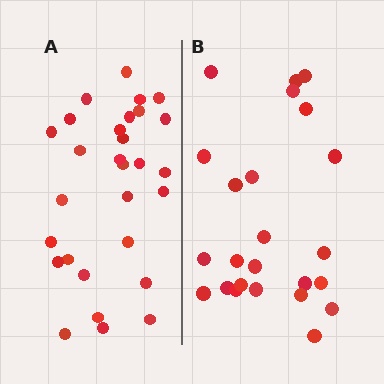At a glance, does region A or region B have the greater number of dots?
Region A (the left region) has more dots.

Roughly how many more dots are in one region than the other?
Region A has about 5 more dots than region B.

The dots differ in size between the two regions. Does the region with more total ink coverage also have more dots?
No. Region B has more total ink coverage because its dots are larger, but region A actually contains more individual dots. Total area can be misleading — the number of items is what matters here.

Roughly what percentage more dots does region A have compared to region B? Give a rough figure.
About 20% more.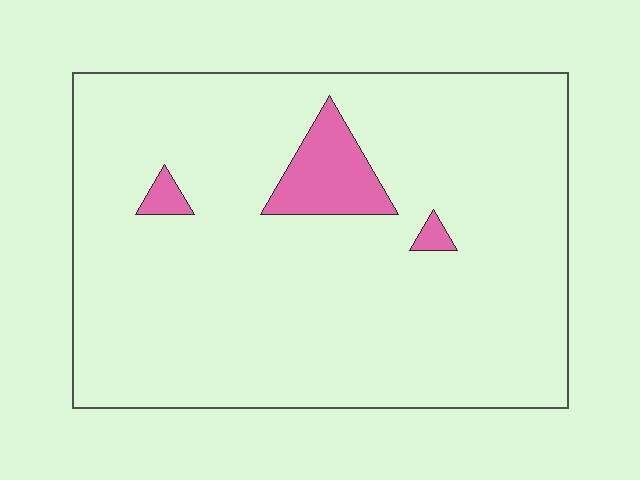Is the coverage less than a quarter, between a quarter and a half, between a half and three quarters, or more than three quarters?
Less than a quarter.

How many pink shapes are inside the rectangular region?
3.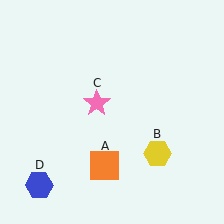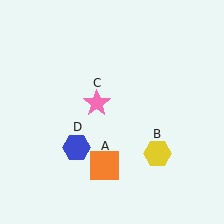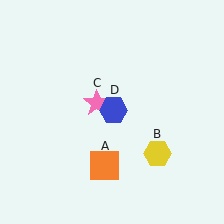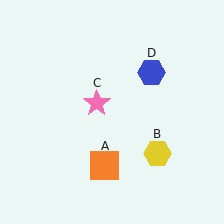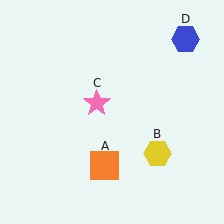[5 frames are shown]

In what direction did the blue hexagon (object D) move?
The blue hexagon (object D) moved up and to the right.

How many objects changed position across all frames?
1 object changed position: blue hexagon (object D).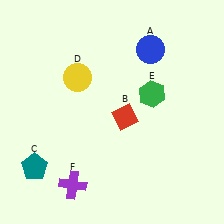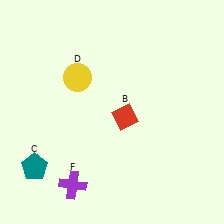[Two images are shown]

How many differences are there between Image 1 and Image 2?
There are 2 differences between the two images.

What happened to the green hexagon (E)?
The green hexagon (E) was removed in Image 2. It was in the top-right area of Image 1.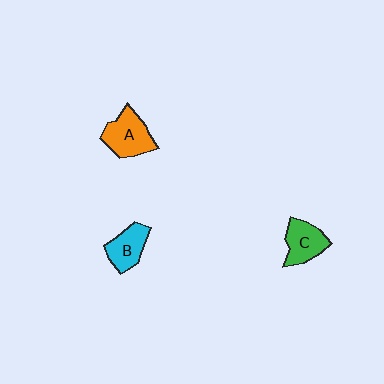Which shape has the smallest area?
Shape B (cyan).